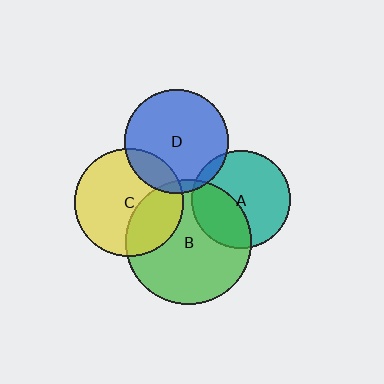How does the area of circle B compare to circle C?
Approximately 1.3 times.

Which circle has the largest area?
Circle B (green).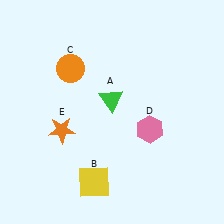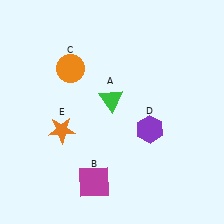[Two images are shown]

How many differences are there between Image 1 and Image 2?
There are 2 differences between the two images.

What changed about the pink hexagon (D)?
In Image 1, D is pink. In Image 2, it changed to purple.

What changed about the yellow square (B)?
In Image 1, B is yellow. In Image 2, it changed to magenta.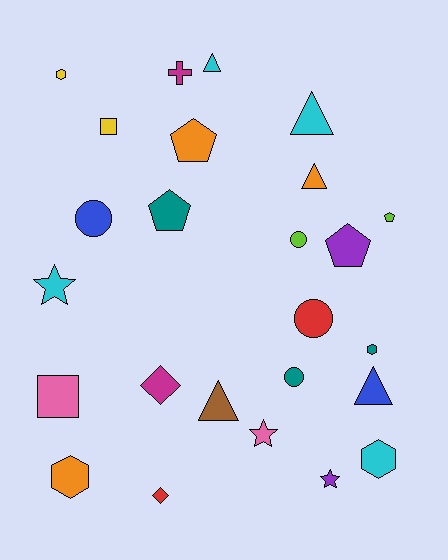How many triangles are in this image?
There are 5 triangles.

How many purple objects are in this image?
There are 2 purple objects.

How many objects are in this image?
There are 25 objects.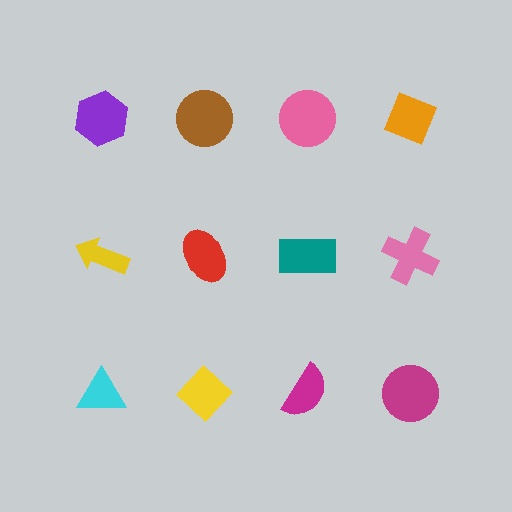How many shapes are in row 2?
4 shapes.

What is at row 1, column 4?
An orange diamond.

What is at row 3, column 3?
A magenta semicircle.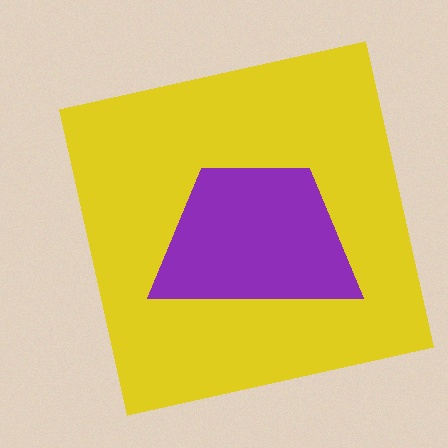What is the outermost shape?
The yellow square.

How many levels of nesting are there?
2.